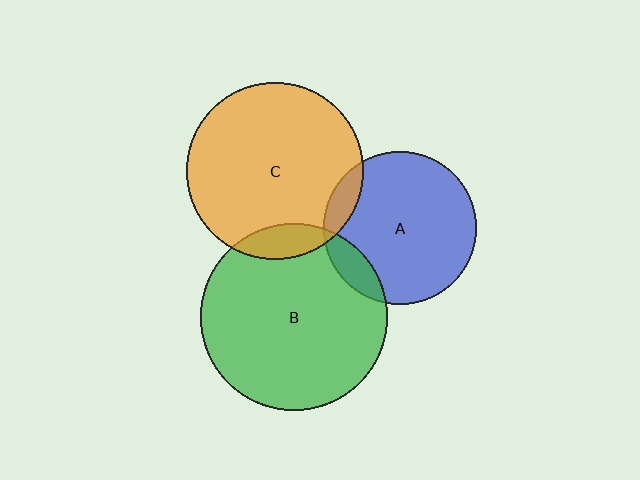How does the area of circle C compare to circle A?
Approximately 1.3 times.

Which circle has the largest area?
Circle B (green).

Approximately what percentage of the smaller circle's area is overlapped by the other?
Approximately 10%.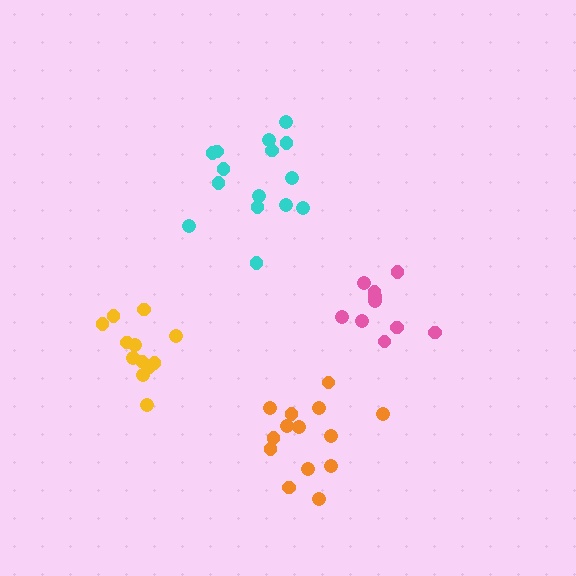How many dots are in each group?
Group 1: 12 dots, Group 2: 10 dots, Group 3: 14 dots, Group 4: 15 dots (51 total).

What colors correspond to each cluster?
The clusters are colored: yellow, pink, orange, cyan.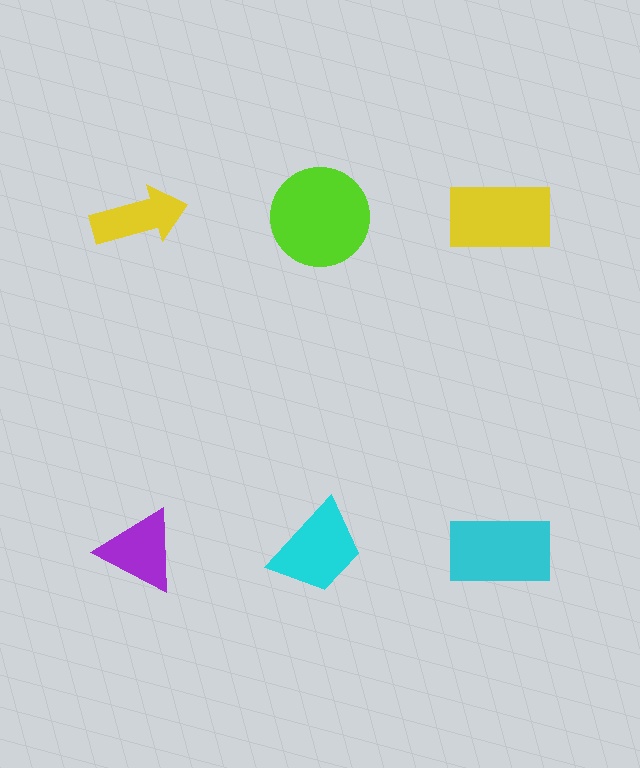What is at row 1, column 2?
A lime circle.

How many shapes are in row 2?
3 shapes.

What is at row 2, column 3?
A cyan rectangle.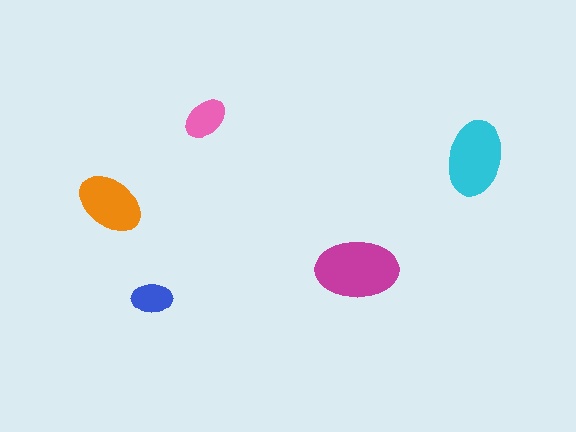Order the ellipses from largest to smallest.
the magenta one, the cyan one, the orange one, the pink one, the blue one.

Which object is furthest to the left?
The orange ellipse is leftmost.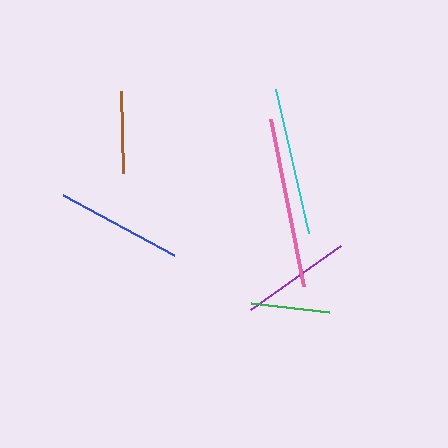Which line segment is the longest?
The pink line is the longest at approximately 171 pixels.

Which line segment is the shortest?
The green line is the shortest at approximately 79 pixels.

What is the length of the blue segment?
The blue segment is approximately 126 pixels long.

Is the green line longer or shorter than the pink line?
The pink line is longer than the green line.